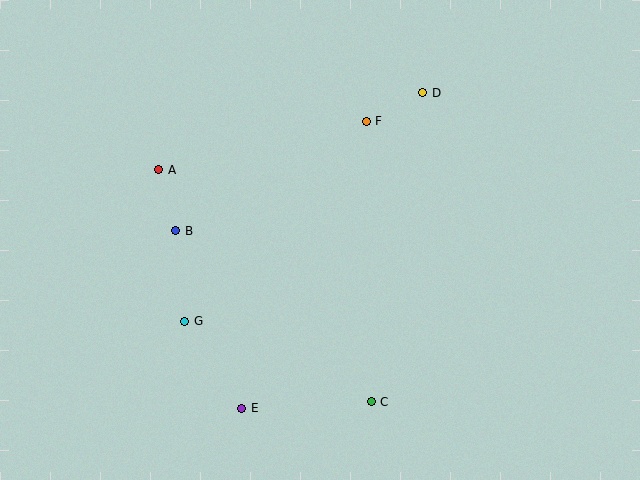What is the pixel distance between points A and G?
The distance between A and G is 154 pixels.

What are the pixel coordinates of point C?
Point C is at (371, 402).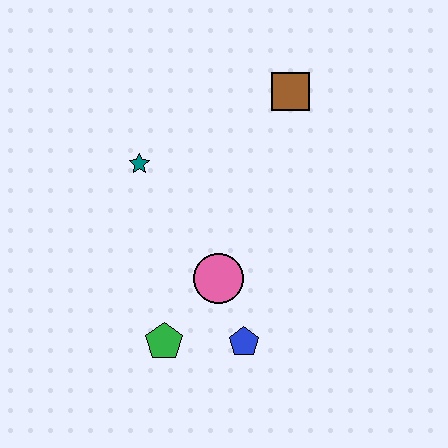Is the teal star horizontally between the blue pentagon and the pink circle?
No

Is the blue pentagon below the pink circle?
Yes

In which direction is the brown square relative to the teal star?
The brown square is to the right of the teal star.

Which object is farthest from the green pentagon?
The brown square is farthest from the green pentagon.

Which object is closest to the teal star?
The pink circle is closest to the teal star.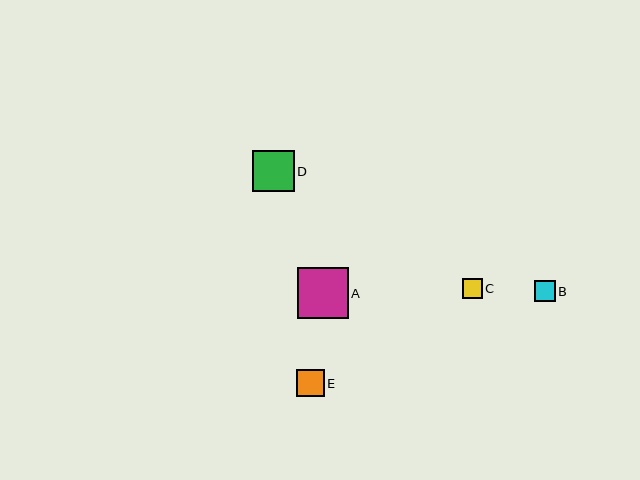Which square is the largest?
Square A is the largest with a size of approximately 51 pixels.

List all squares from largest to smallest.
From largest to smallest: A, D, E, B, C.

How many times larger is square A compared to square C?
Square A is approximately 2.6 times the size of square C.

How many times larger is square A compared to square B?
Square A is approximately 2.5 times the size of square B.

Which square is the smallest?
Square C is the smallest with a size of approximately 19 pixels.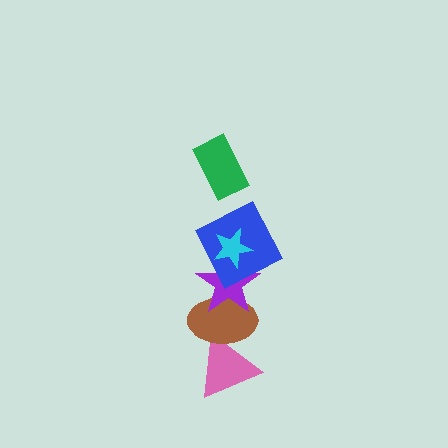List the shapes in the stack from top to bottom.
From top to bottom: the green rectangle, the cyan star, the blue square, the purple star, the brown ellipse, the pink triangle.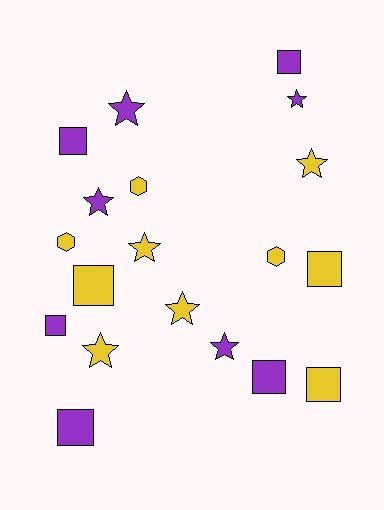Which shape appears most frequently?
Square, with 8 objects.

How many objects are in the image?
There are 19 objects.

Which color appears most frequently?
Yellow, with 10 objects.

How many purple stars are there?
There are 4 purple stars.